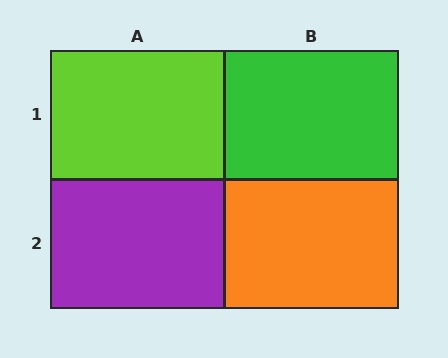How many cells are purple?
1 cell is purple.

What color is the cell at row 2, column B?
Orange.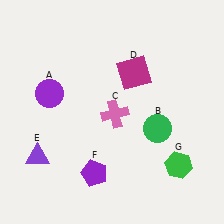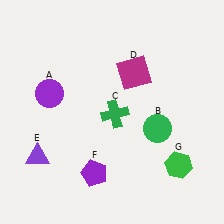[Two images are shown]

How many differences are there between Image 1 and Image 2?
There is 1 difference between the two images.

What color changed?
The cross (C) changed from pink in Image 1 to green in Image 2.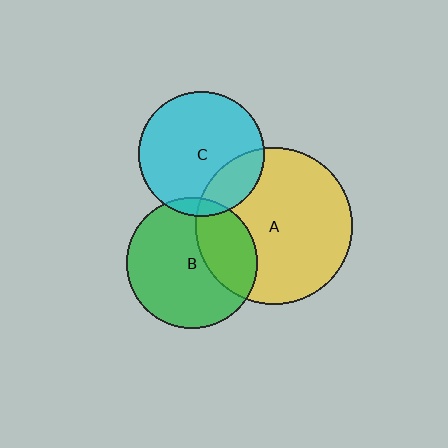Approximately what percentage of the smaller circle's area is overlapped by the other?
Approximately 30%.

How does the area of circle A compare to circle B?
Approximately 1.4 times.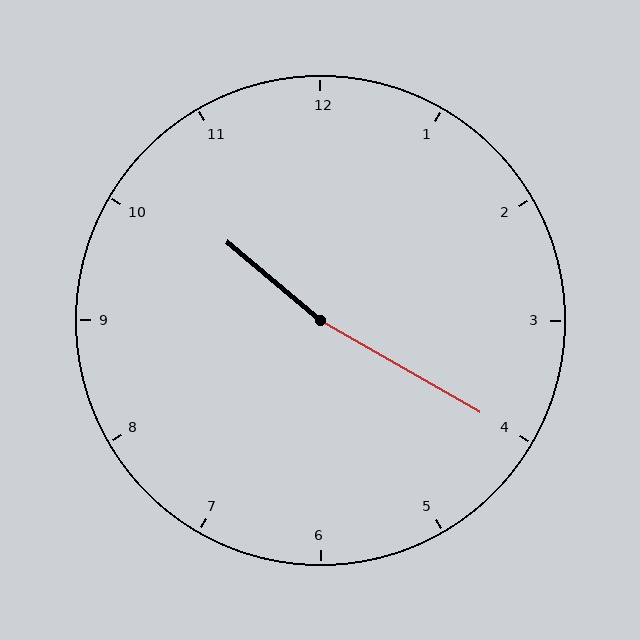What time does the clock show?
10:20.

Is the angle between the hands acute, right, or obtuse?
It is obtuse.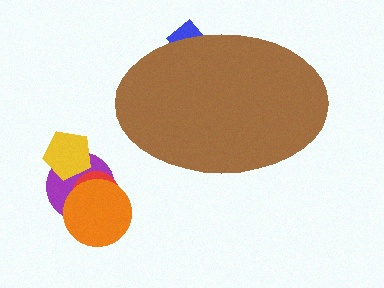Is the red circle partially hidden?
No, the red circle is fully visible.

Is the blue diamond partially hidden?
Yes, the blue diamond is partially hidden behind the brown ellipse.